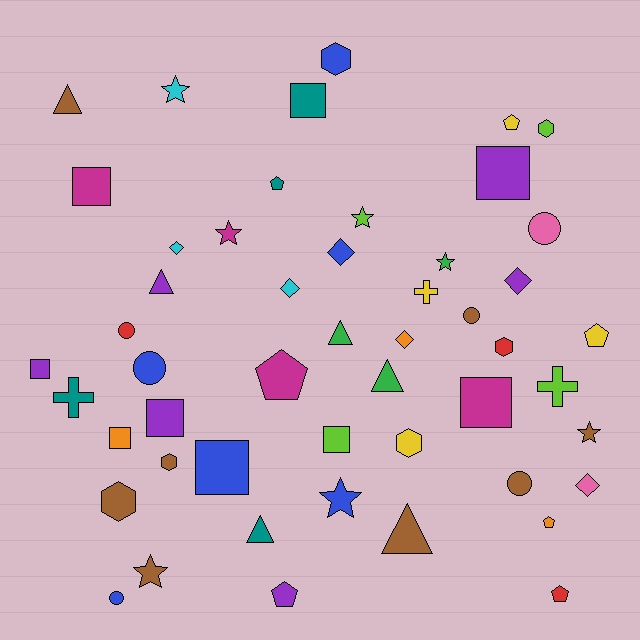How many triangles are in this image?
There are 6 triangles.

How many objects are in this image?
There are 50 objects.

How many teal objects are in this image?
There are 4 teal objects.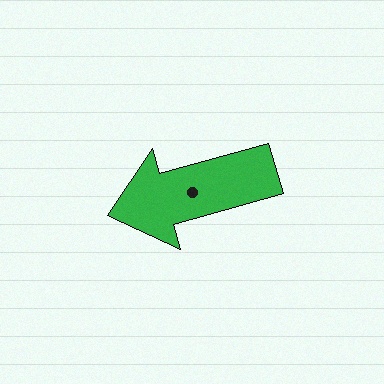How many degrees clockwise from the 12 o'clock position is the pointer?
Approximately 254 degrees.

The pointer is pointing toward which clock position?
Roughly 8 o'clock.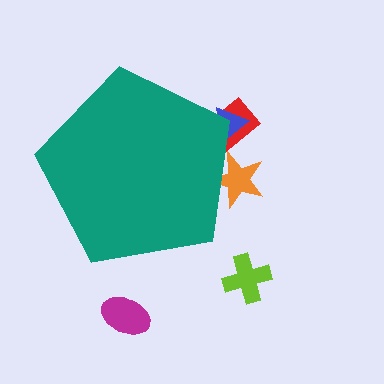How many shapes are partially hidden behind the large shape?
3 shapes are partially hidden.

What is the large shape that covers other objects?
A teal pentagon.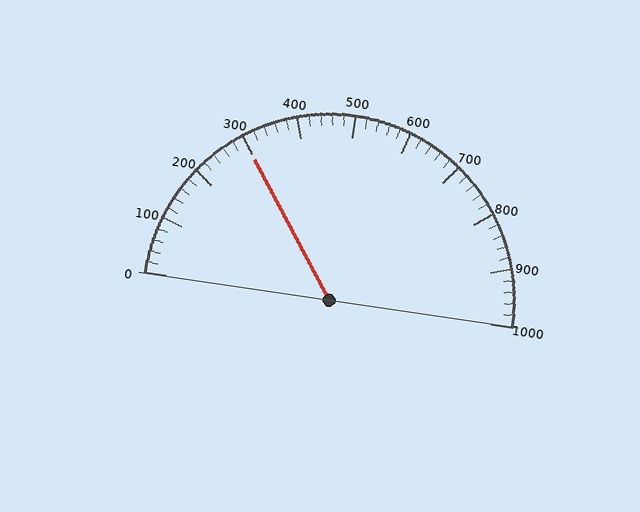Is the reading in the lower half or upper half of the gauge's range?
The reading is in the lower half of the range (0 to 1000).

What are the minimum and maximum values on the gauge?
The gauge ranges from 0 to 1000.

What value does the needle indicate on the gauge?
The needle indicates approximately 300.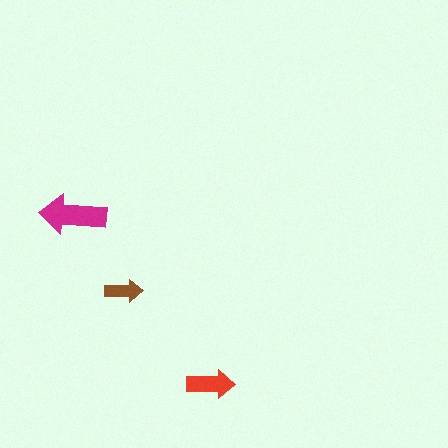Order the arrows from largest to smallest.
the magenta one, the red one, the brown one.